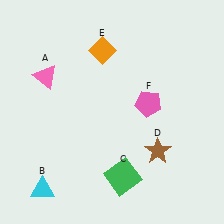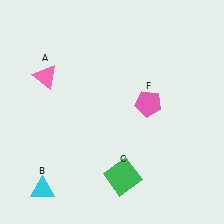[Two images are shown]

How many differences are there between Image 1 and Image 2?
There are 2 differences between the two images.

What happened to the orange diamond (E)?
The orange diamond (E) was removed in Image 2. It was in the top-left area of Image 1.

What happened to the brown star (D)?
The brown star (D) was removed in Image 2. It was in the bottom-right area of Image 1.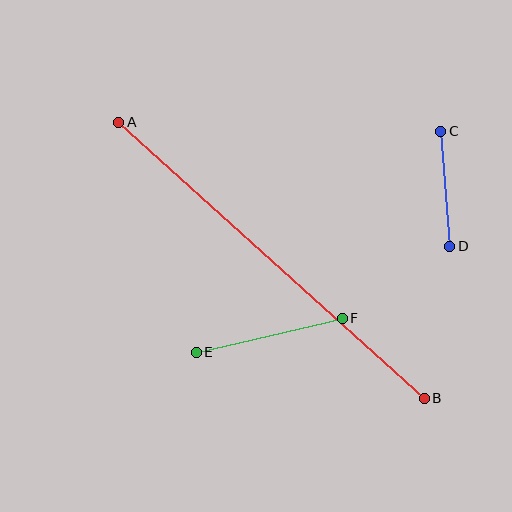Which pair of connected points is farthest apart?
Points A and B are farthest apart.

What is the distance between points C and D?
The distance is approximately 115 pixels.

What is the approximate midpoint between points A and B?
The midpoint is at approximately (271, 260) pixels.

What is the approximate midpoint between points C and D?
The midpoint is at approximately (445, 189) pixels.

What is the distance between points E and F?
The distance is approximately 150 pixels.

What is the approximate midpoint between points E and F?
The midpoint is at approximately (269, 335) pixels.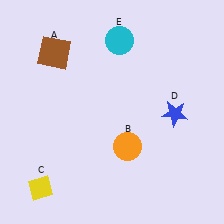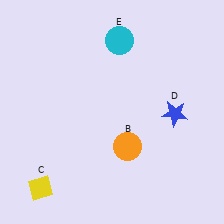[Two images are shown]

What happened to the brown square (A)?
The brown square (A) was removed in Image 2. It was in the top-left area of Image 1.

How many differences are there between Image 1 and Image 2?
There is 1 difference between the two images.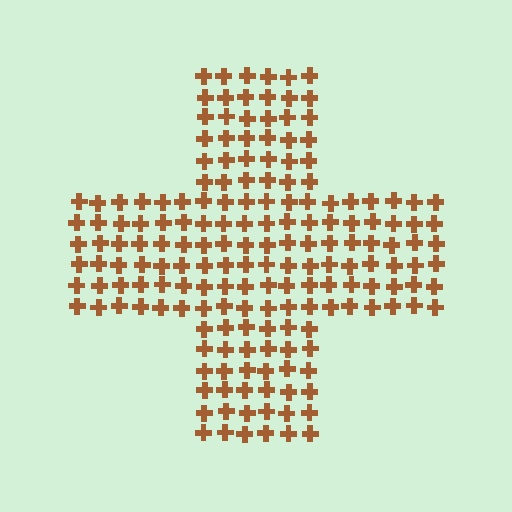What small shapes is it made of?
It is made of small crosses.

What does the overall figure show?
The overall figure shows a cross.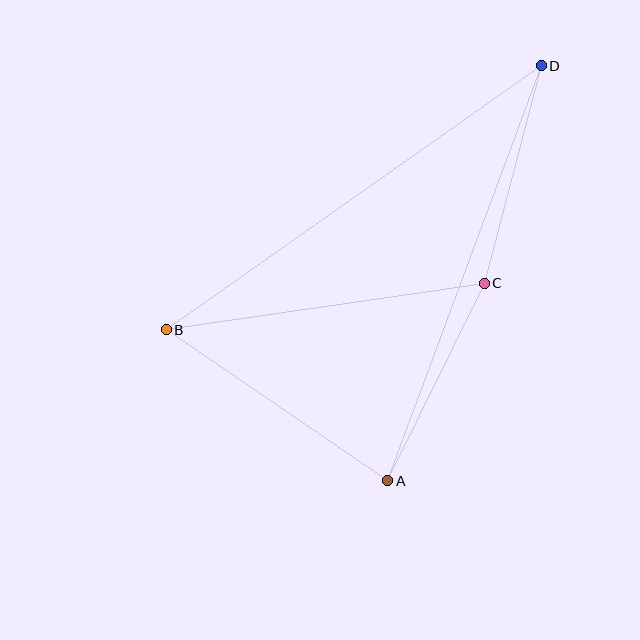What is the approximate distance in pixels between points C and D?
The distance between C and D is approximately 225 pixels.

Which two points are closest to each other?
Points A and C are closest to each other.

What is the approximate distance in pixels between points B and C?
The distance between B and C is approximately 321 pixels.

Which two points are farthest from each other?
Points B and D are farthest from each other.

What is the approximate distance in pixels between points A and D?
The distance between A and D is approximately 443 pixels.